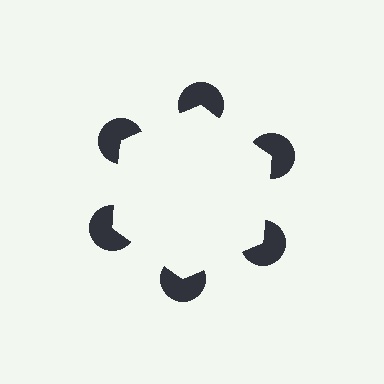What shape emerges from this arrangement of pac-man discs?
An illusory hexagon — its edges are inferred from the aligned wedge cuts in the pac-man discs, not physically drawn.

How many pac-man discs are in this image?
There are 6 — one at each vertex of the illusory hexagon.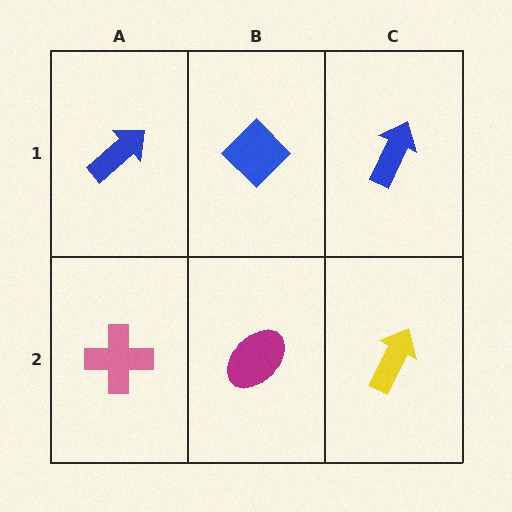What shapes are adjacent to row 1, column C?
A yellow arrow (row 2, column C), a blue diamond (row 1, column B).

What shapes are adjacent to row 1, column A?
A pink cross (row 2, column A), a blue diamond (row 1, column B).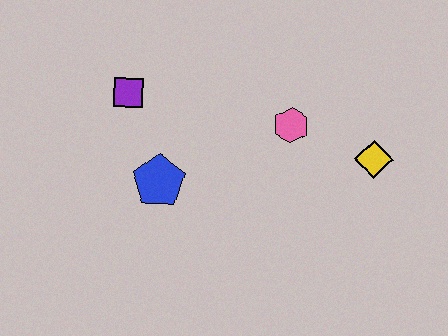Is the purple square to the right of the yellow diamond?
No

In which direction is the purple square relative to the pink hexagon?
The purple square is to the left of the pink hexagon.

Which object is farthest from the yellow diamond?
The purple square is farthest from the yellow diamond.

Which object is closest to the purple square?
The blue pentagon is closest to the purple square.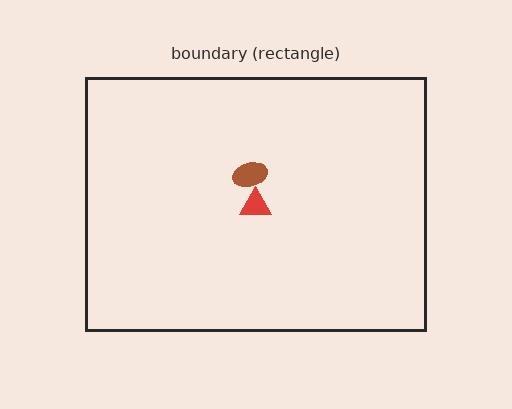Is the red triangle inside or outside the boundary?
Inside.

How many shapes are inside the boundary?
2 inside, 0 outside.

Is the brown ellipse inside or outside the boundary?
Inside.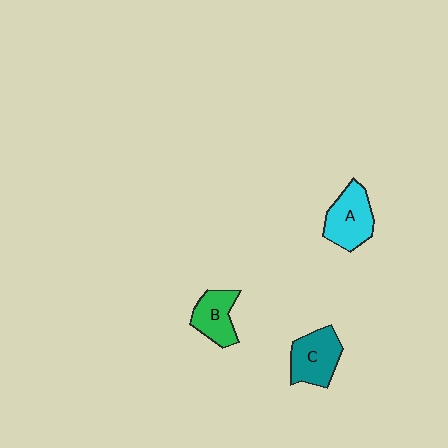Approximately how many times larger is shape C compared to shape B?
Approximately 1.2 times.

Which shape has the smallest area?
Shape B (green).